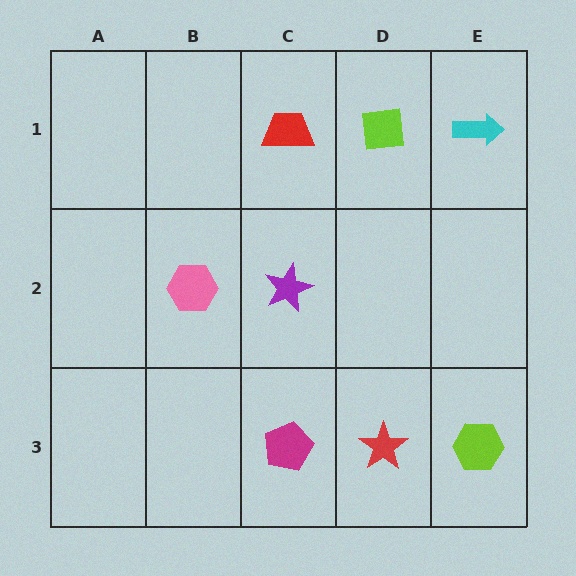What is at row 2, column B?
A pink hexagon.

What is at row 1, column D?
A lime square.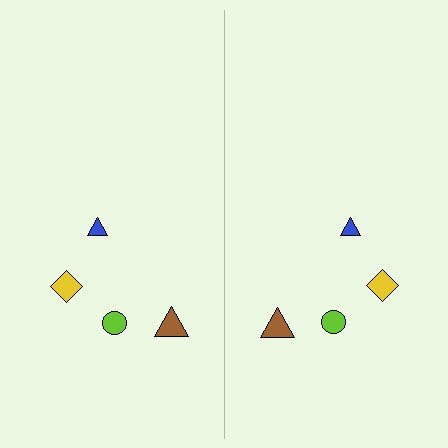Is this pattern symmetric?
Yes, this pattern has bilateral (reflection) symmetry.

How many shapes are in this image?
There are 8 shapes in this image.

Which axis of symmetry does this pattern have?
The pattern has a vertical axis of symmetry running through the center of the image.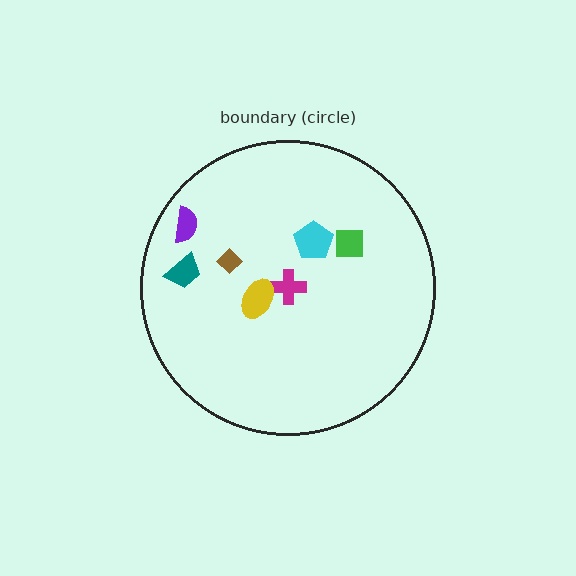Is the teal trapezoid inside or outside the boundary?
Inside.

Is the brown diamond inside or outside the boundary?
Inside.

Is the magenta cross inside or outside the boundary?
Inside.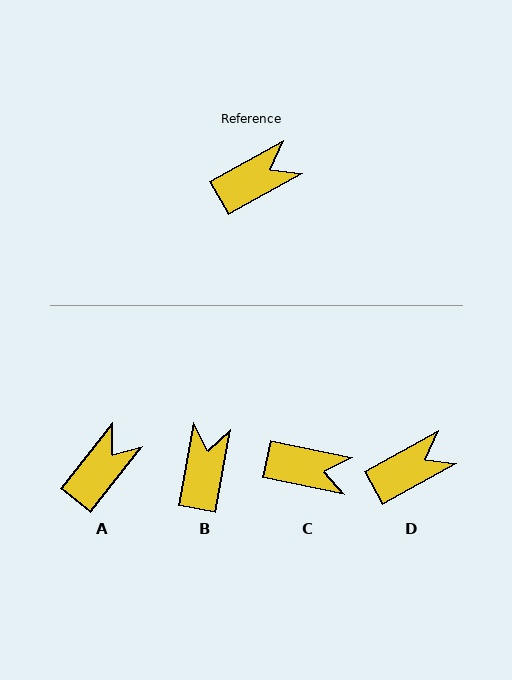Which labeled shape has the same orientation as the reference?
D.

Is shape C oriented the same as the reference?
No, it is off by about 41 degrees.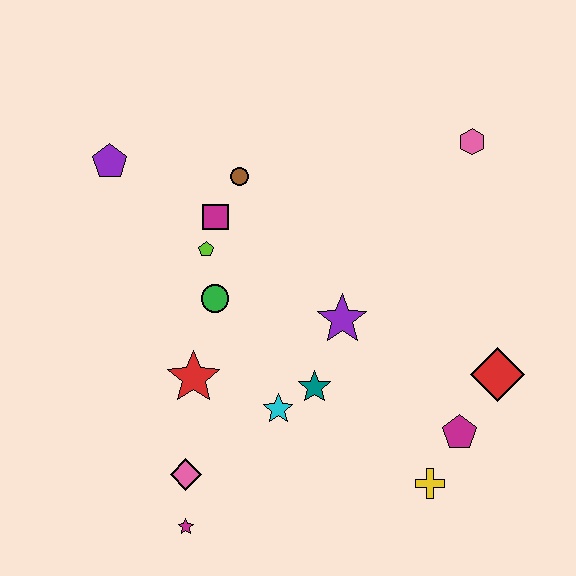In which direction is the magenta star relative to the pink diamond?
The magenta star is below the pink diamond.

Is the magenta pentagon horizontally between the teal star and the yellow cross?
No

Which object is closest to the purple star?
The teal star is closest to the purple star.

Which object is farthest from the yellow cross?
The purple pentagon is farthest from the yellow cross.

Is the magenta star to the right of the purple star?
No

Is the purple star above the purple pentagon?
No